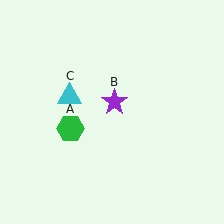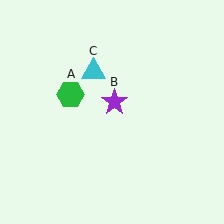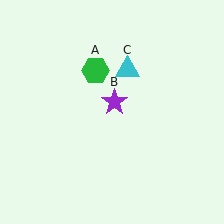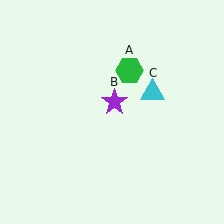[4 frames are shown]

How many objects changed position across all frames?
2 objects changed position: green hexagon (object A), cyan triangle (object C).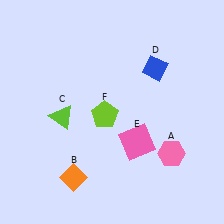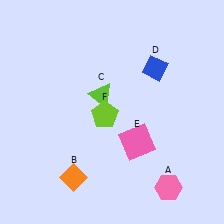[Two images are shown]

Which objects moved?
The objects that moved are: the pink hexagon (A), the lime triangle (C).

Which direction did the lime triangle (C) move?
The lime triangle (C) moved right.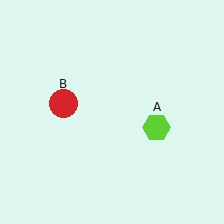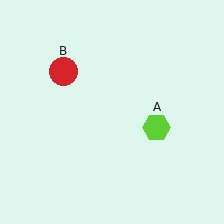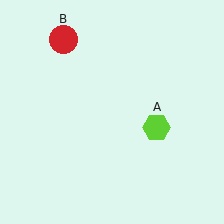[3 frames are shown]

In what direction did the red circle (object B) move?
The red circle (object B) moved up.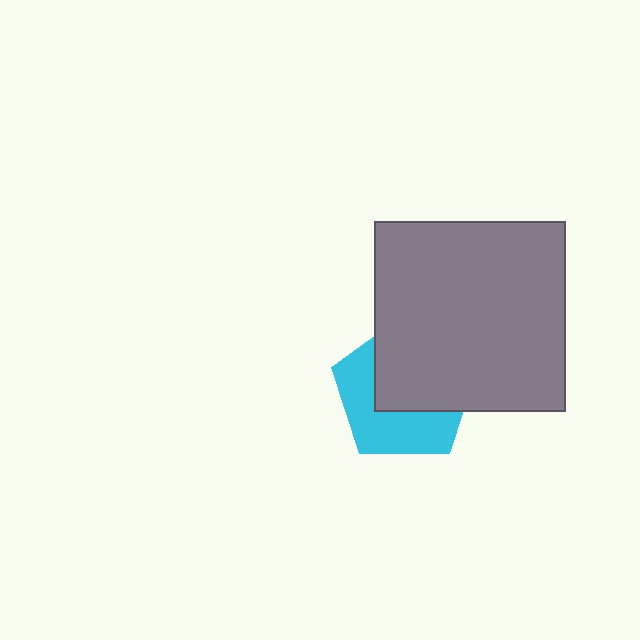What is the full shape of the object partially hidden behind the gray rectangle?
The partially hidden object is a cyan pentagon.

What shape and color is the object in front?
The object in front is a gray rectangle.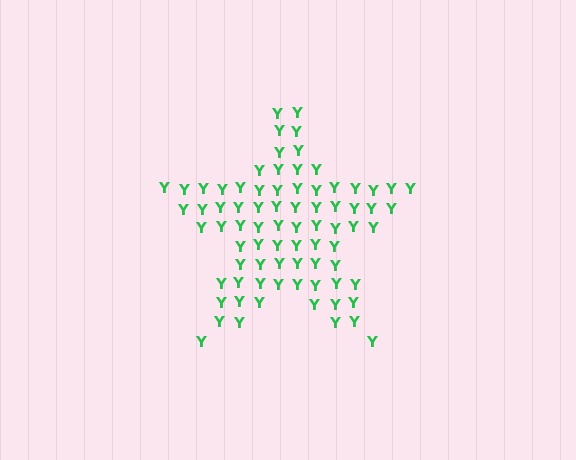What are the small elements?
The small elements are letter Y's.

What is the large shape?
The large shape is a star.